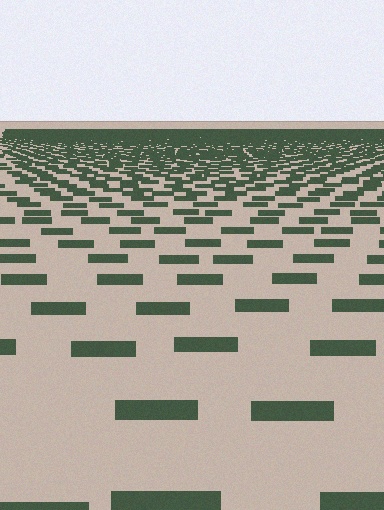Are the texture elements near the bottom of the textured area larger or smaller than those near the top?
Larger. Near the bottom, elements are closer to the viewer and appear at a bigger on-screen size.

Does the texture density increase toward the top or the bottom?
Density increases toward the top.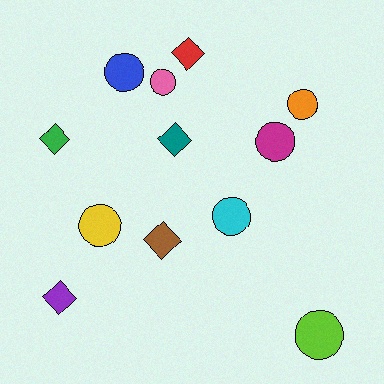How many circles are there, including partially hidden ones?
There are 7 circles.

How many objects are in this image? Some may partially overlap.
There are 12 objects.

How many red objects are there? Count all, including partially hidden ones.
There is 1 red object.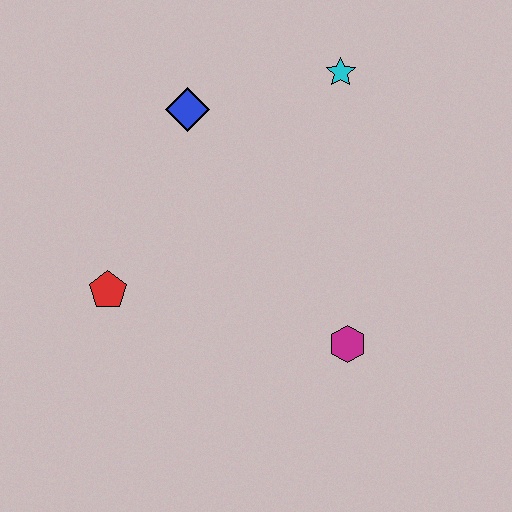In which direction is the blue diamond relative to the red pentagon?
The blue diamond is above the red pentagon.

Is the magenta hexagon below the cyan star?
Yes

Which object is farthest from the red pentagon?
The cyan star is farthest from the red pentagon.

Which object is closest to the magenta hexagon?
The red pentagon is closest to the magenta hexagon.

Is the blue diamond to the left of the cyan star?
Yes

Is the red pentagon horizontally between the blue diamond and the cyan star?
No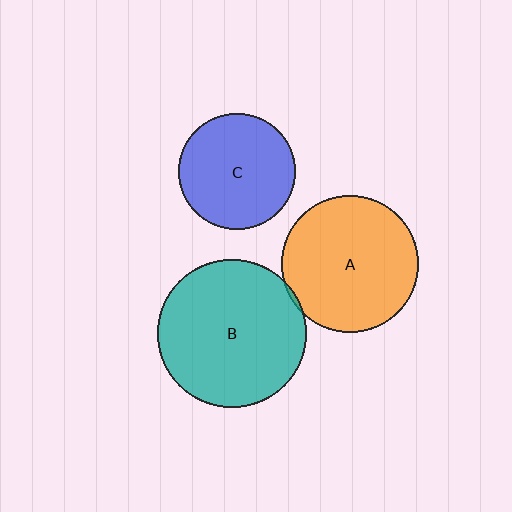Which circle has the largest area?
Circle B (teal).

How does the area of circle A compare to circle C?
Approximately 1.4 times.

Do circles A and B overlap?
Yes.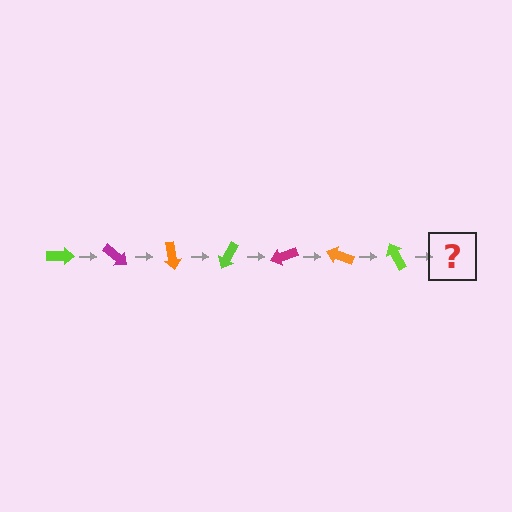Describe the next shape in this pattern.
It should be a magenta arrow, rotated 280 degrees from the start.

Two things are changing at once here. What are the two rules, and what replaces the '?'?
The two rules are that it rotates 40 degrees each step and the color cycles through lime, magenta, and orange. The '?' should be a magenta arrow, rotated 280 degrees from the start.